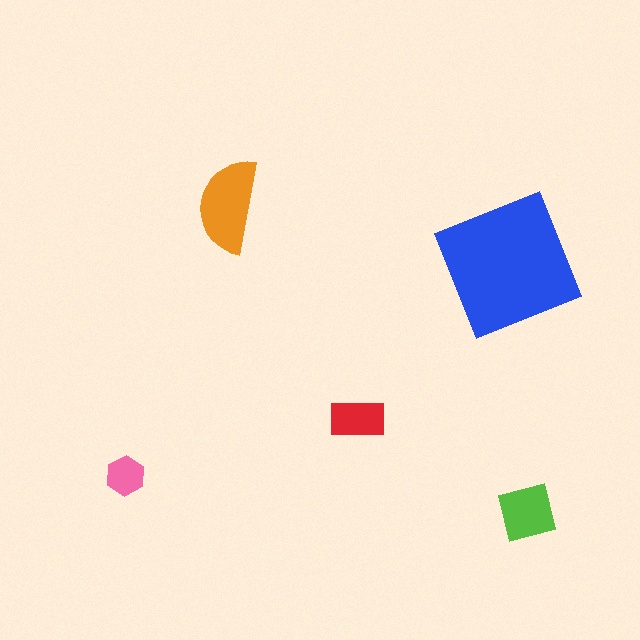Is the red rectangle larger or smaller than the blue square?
Smaller.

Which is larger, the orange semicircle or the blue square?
The blue square.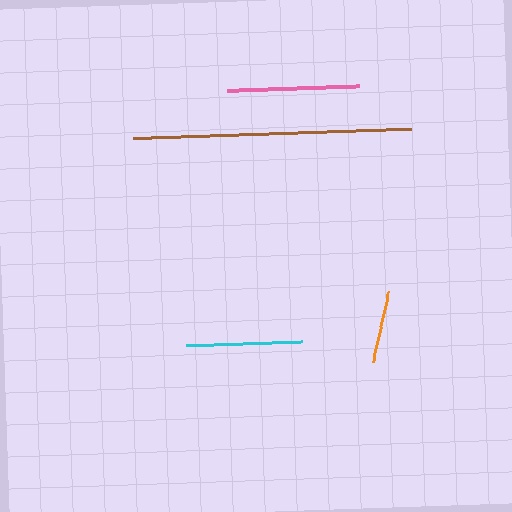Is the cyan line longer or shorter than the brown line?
The brown line is longer than the cyan line.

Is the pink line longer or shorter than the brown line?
The brown line is longer than the pink line.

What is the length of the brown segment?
The brown segment is approximately 279 pixels long.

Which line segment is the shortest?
The orange line is the shortest at approximately 72 pixels.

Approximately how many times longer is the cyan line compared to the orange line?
The cyan line is approximately 1.6 times the length of the orange line.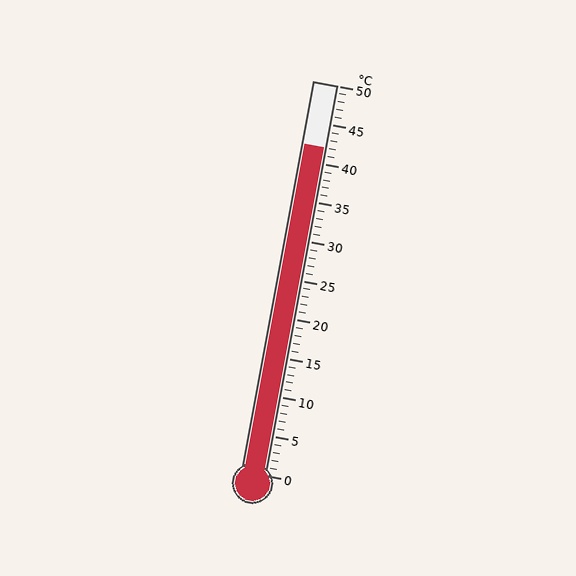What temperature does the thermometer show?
The thermometer shows approximately 42°C.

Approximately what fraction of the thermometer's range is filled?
The thermometer is filled to approximately 85% of its range.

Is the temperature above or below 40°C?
The temperature is above 40°C.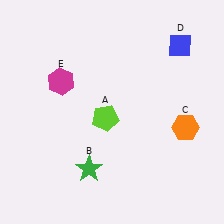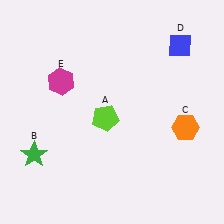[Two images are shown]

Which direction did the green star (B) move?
The green star (B) moved left.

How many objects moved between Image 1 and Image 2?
1 object moved between the two images.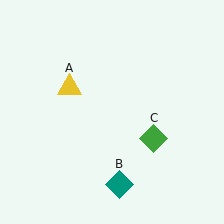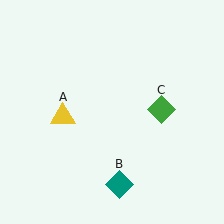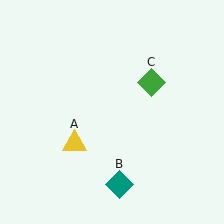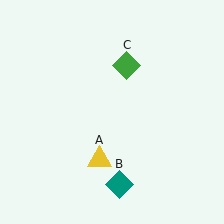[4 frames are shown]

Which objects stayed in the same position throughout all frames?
Teal diamond (object B) remained stationary.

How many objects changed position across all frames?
2 objects changed position: yellow triangle (object A), green diamond (object C).